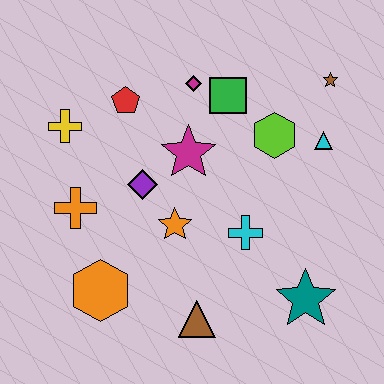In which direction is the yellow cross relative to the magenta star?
The yellow cross is to the left of the magenta star.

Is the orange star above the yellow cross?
No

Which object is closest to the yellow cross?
The red pentagon is closest to the yellow cross.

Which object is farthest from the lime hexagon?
The orange hexagon is farthest from the lime hexagon.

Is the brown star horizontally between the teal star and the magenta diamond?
No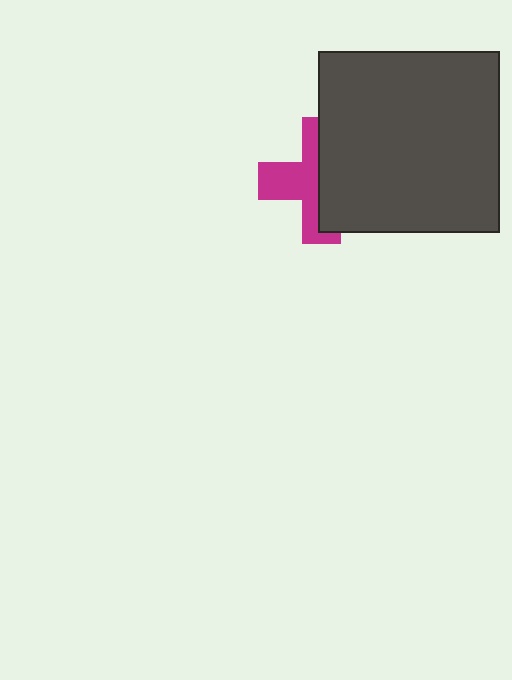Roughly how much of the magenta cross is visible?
About half of it is visible (roughly 47%).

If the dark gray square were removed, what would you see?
You would see the complete magenta cross.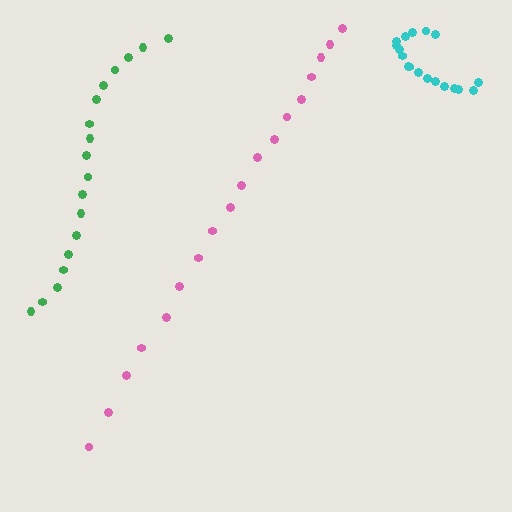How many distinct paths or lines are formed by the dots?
There are 3 distinct paths.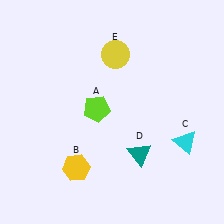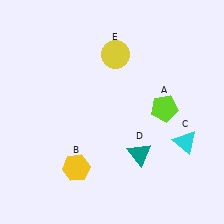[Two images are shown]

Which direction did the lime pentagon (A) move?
The lime pentagon (A) moved right.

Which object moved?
The lime pentagon (A) moved right.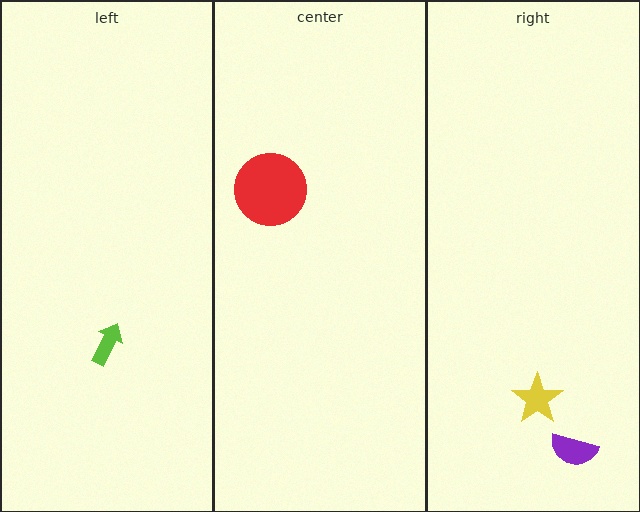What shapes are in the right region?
The yellow star, the purple semicircle.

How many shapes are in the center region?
1.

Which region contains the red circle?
The center region.